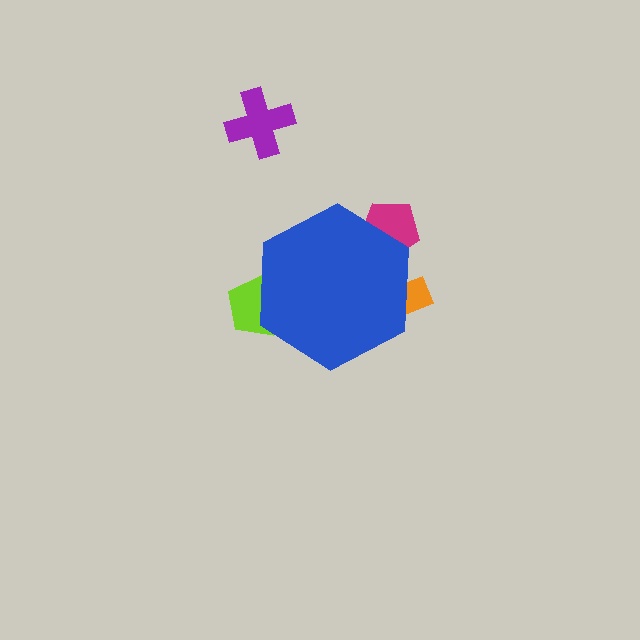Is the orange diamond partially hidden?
Yes, the orange diamond is partially hidden behind the blue hexagon.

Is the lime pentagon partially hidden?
Yes, the lime pentagon is partially hidden behind the blue hexagon.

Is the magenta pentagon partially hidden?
Yes, the magenta pentagon is partially hidden behind the blue hexagon.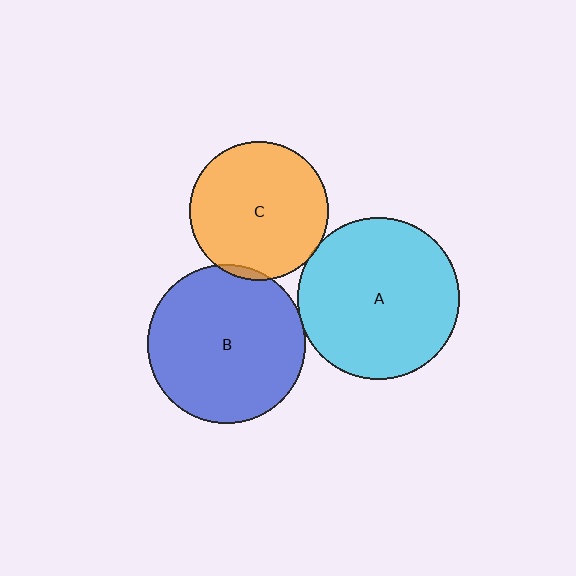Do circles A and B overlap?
Yes.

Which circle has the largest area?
Circle A (cyan).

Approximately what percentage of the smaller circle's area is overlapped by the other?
Approximately 5%.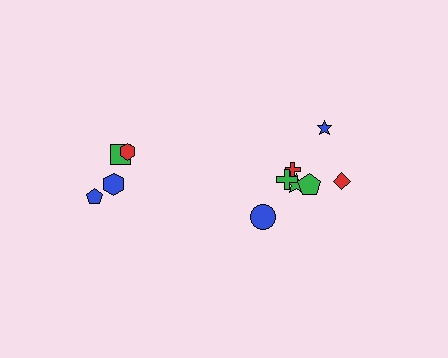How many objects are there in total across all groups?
There are 11 objects.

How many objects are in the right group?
There are 7 objects.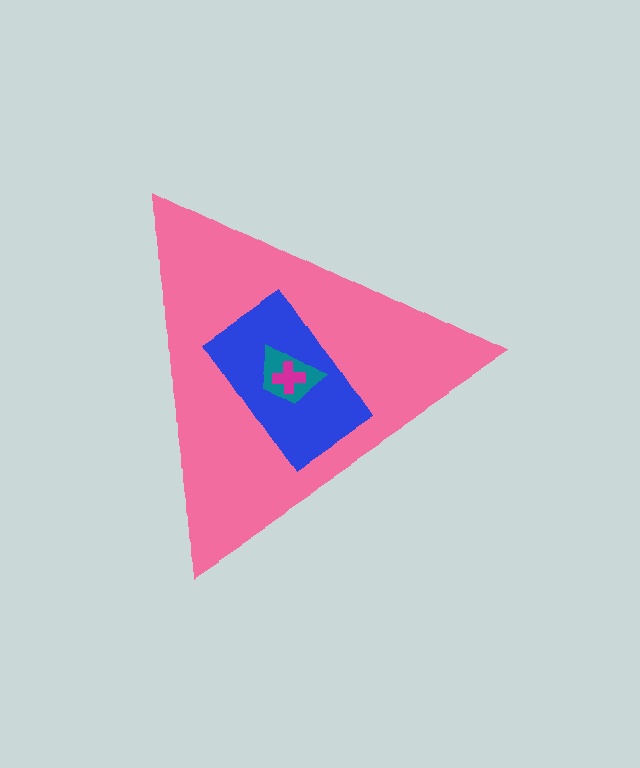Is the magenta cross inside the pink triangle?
Yes.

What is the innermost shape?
The magenta cross.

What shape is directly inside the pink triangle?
The blue rectangle.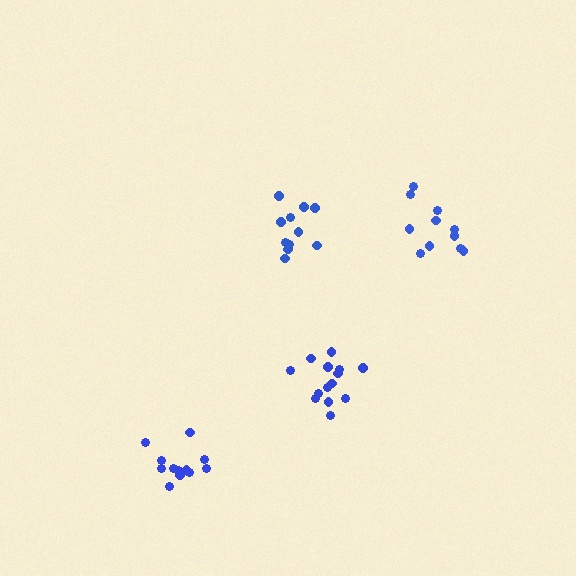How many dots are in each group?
Group 1: 11 dots, Group 2: 12 dots, Group 3: 14 dots, Group 4: 11 dots (48 total).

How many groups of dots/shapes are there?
There are 4 groups.